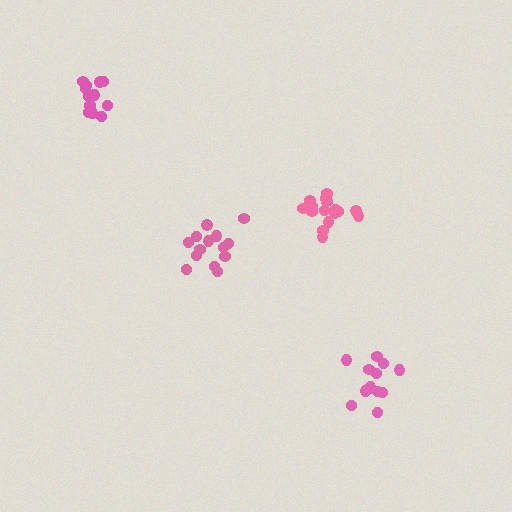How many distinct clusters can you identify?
There are 4 distinct clusters.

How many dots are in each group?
Group 1: 12 dots, Group 2: 16 dots, Group 3: 13 dots, Group 4: 14 dots (55 total).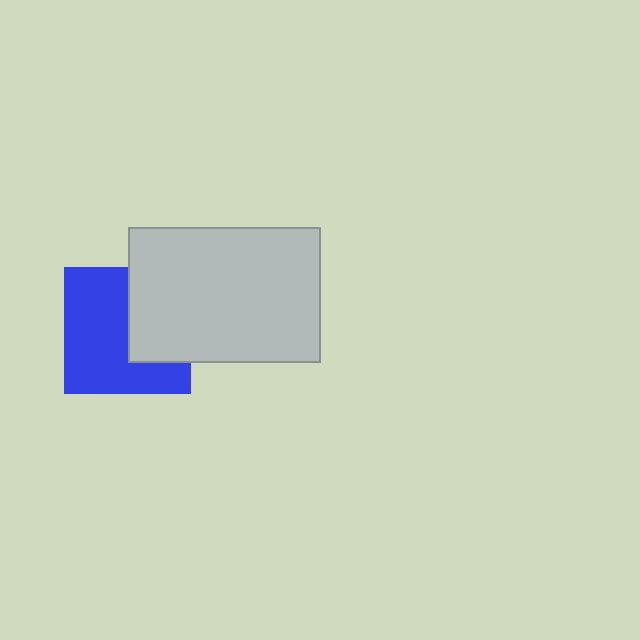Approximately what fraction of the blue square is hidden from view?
Roughly 38% of the blue square is hidden behind the light gray rectangle.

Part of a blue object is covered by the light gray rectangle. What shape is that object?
It is a square.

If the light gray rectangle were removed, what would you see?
You would see the complete blue square.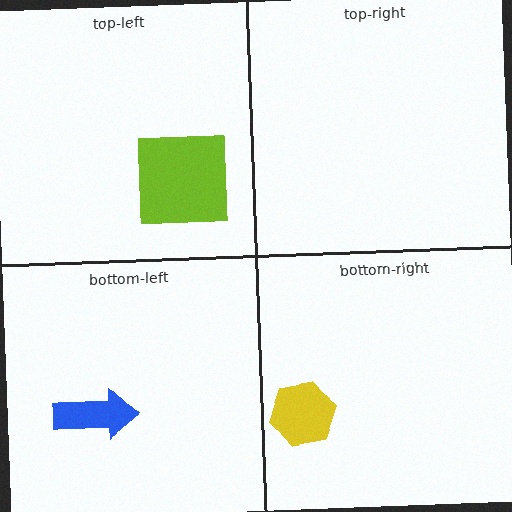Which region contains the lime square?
The top-left region.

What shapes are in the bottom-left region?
The blue arrow.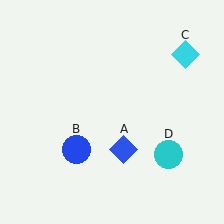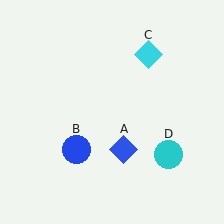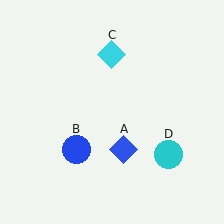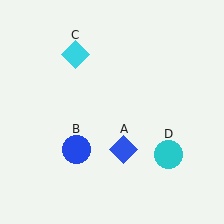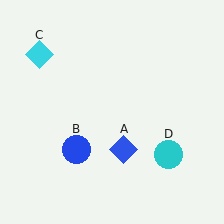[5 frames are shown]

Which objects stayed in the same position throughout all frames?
Blue diamond (object A) and blue circle (object B) and cyan circle (object D) remained stationary.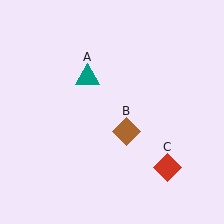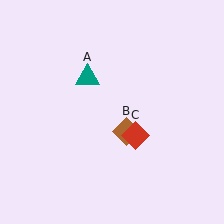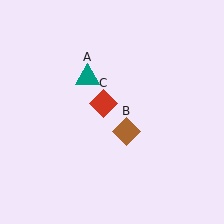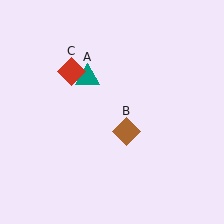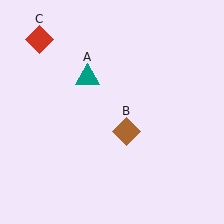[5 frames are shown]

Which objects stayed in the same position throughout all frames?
Teal triangle (object A) and brown diamond (object B) remained stationary.